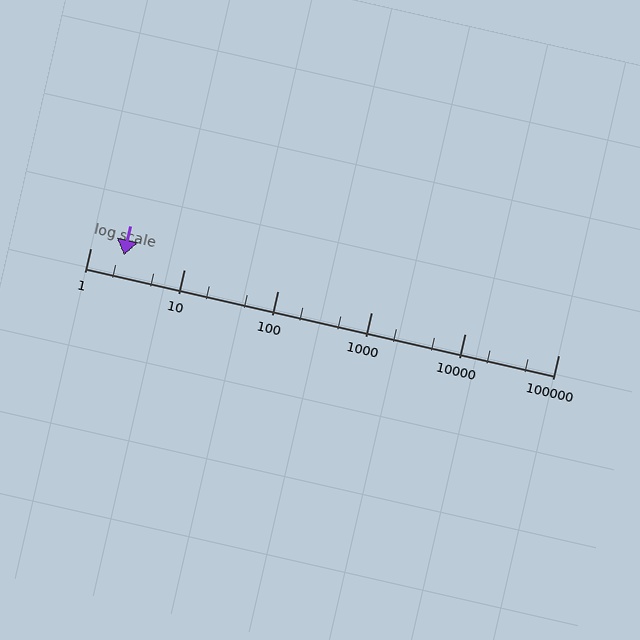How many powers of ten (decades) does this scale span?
The scale spans 5 decades, from 1 to 100000.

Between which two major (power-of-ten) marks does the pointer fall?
The pointer is between 1 and 10.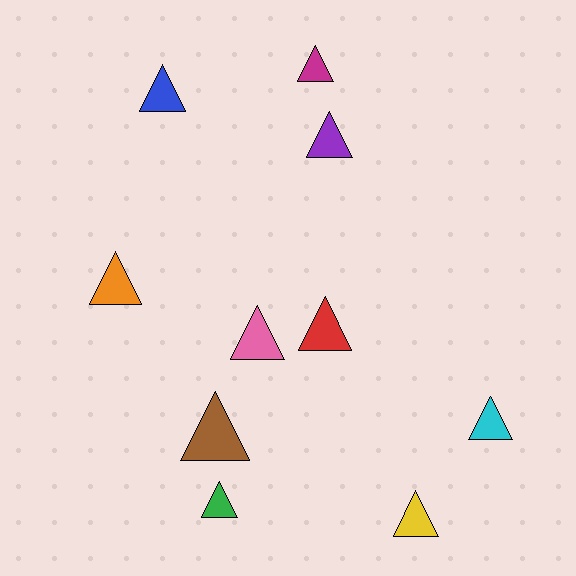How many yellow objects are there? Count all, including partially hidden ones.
There is 1 yellow object.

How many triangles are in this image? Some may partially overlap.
There are 10 triangles.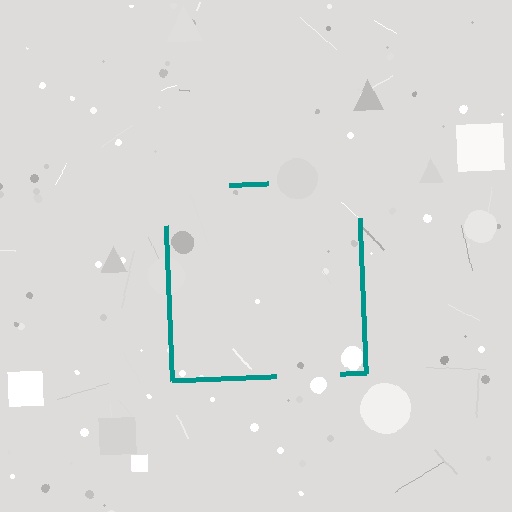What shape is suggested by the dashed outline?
The dashed outline suggests a square.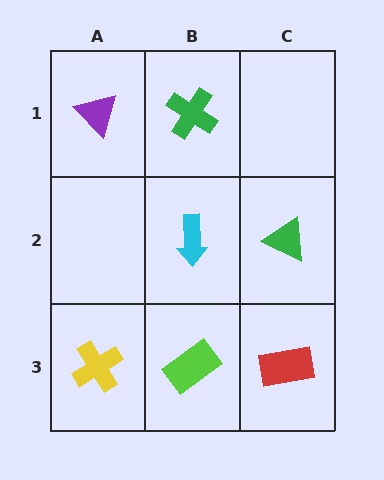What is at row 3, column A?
A yellow cross.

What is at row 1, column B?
A green cross.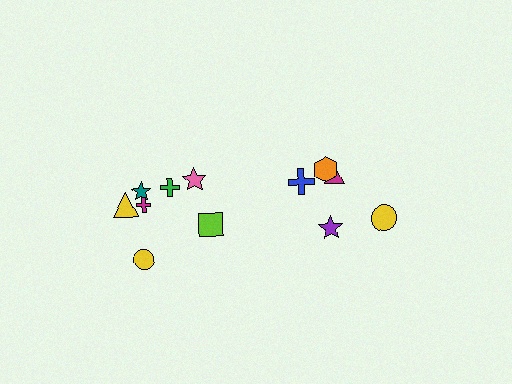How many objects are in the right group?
There are 5 objects.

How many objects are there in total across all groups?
There are 12 objects.